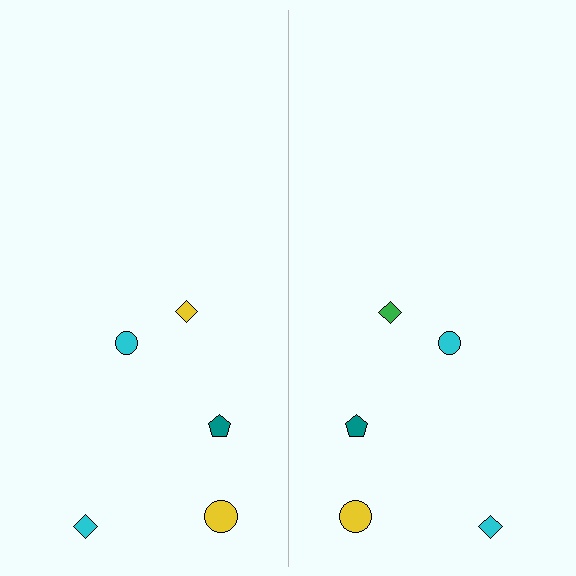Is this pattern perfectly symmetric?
No, the pattern is not perfectly symmetric. The green diamond on the right side breaks the symmetry — its mirror counterpart is yellow.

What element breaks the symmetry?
The green diamond on the right side breaks the symmetry — its mirror counterpart is yellow.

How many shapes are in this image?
There are 10 shapes in this image.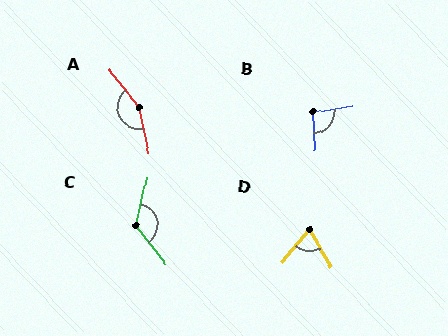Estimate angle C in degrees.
Approximately 129 degrees.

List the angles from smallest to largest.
D (70°), B (95°), C (129°), A (152°).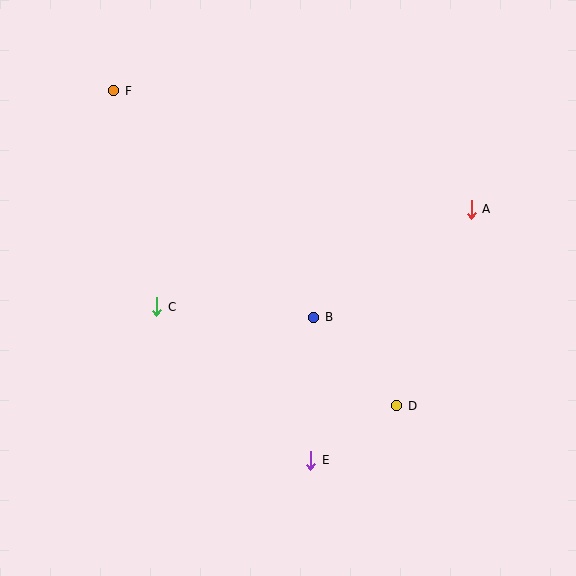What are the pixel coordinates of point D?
Point D is at (397, 406).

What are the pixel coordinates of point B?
Point B is at (314, 317).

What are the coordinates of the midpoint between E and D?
The midpoint between E and D is at (354, 433).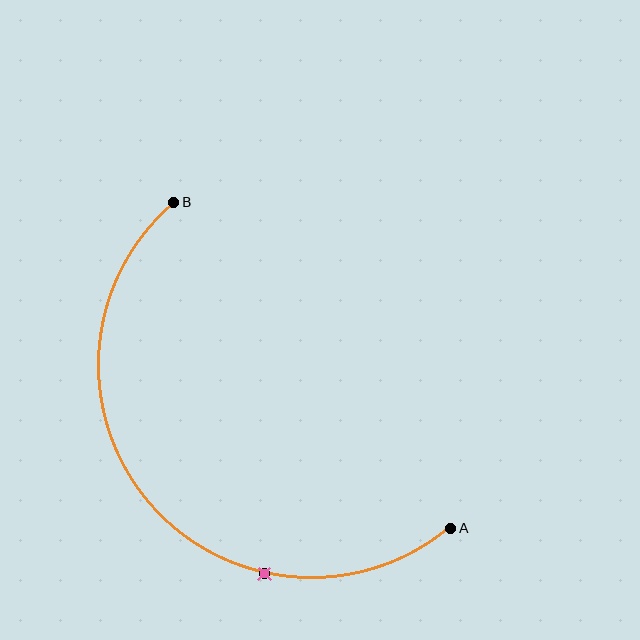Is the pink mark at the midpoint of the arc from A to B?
No. The pink mark lies on the arc but is closer to endpoint A. The arc midpoint would be at the point on the curve equidistant along the arc from both A and B.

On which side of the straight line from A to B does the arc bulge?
The arc bulges below and to the left of the straight line connecting A and B.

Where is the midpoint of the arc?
The arc midpoint is the point on the curve farthest from the straight line joining A and B. It sits below and to the left of that line.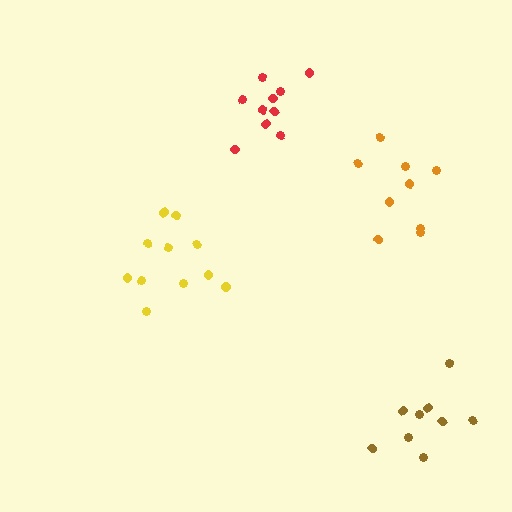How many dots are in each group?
Group 1: 11 dots, Group 2: 9 dots, Group 3: 9 dots, Group 4: 10 dots (39 total).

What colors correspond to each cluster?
The clusters are colored: yellow, brown, orange, red.